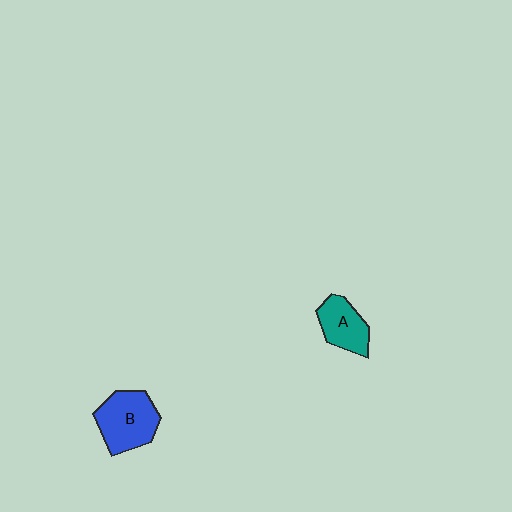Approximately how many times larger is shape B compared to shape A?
Approximately 1.4 times.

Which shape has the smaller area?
Shape A (teal).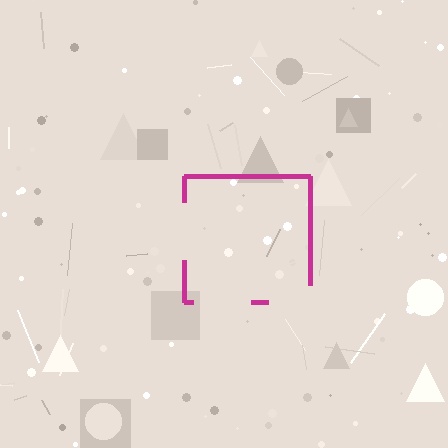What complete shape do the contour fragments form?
The contour fragments form a square.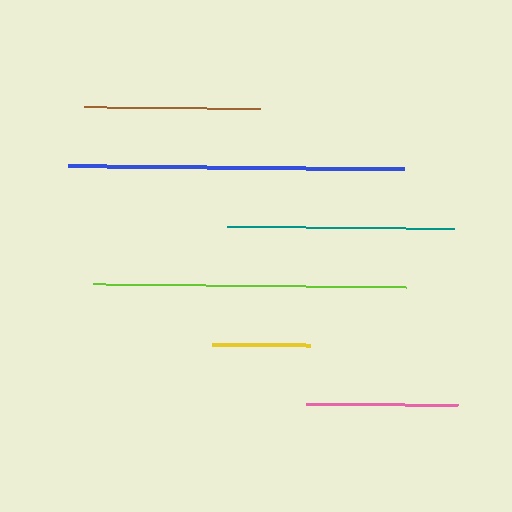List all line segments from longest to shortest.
From longest to shortest: blue, lime, teal, brown, pink, yellow.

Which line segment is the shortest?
The yellow line is the shortest at approximately 99 pixels.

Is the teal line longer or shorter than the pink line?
The teal line is longer than the pink line.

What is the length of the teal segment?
The teal segment is approximately 227 pixels long.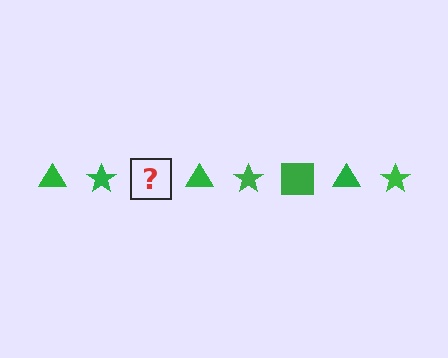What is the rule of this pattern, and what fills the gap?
The rule is that the pattern cycles through triangle, star, square shapes in green. The gap should be filled with a green square.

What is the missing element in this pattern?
The missing element is a green square.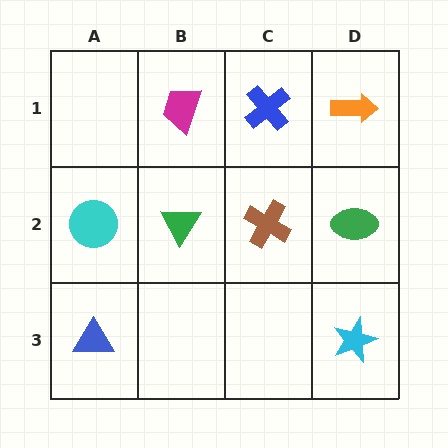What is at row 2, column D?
A green ellipse.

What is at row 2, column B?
A green triangle.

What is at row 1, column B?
A magenta trapezoid.